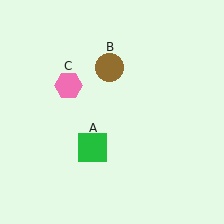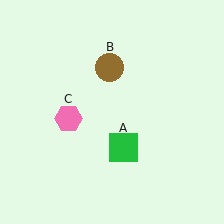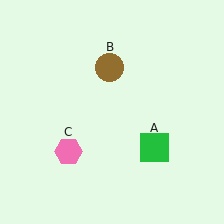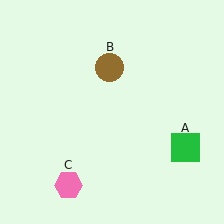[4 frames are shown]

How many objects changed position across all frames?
2 objects changed position: green square (object A), pink hexagon (object C).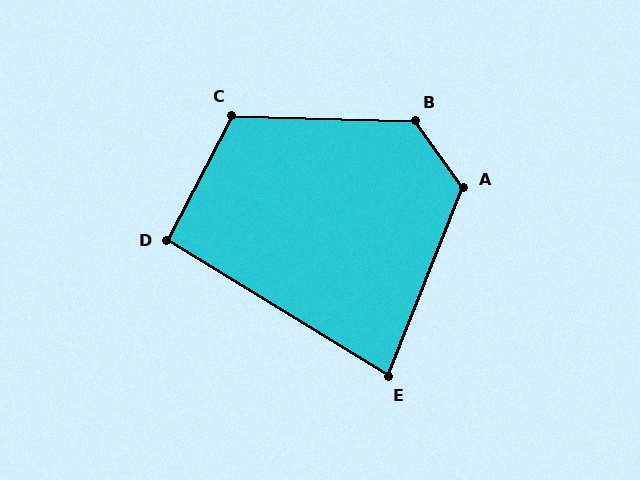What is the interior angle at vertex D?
Approximately 94 degrees (approximately right).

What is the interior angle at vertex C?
Approximately 116 degrees (obtuse).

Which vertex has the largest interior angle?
B, at approximately 127 degrees.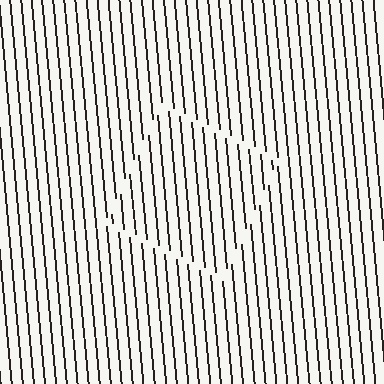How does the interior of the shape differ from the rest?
The interior of the shape contains the same grating, shifted by half a period — the contour is defined by the phase discontinuity where line-ends from the inner and outer gratings abut.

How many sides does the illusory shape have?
4 sides — the line-ends trace a square.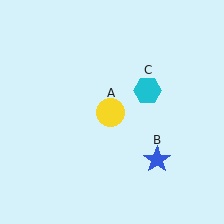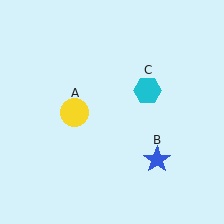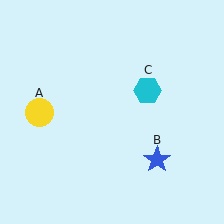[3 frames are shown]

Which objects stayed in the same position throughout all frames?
Blue star (object B) and cyan hexagon (object C) remained stationary.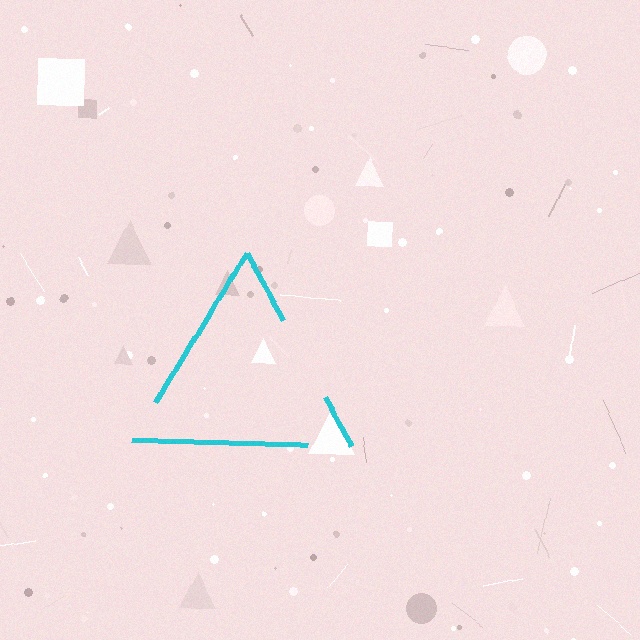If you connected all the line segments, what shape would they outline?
They would outline a triangle.